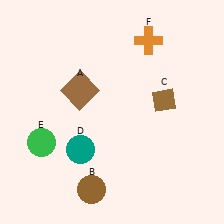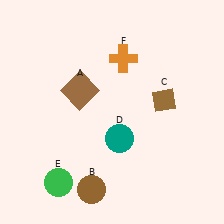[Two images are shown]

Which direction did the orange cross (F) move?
The orange cross (F) moved left.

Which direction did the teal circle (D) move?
The teal circle (D) moved right.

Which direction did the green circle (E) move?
The green circle (E) moved down.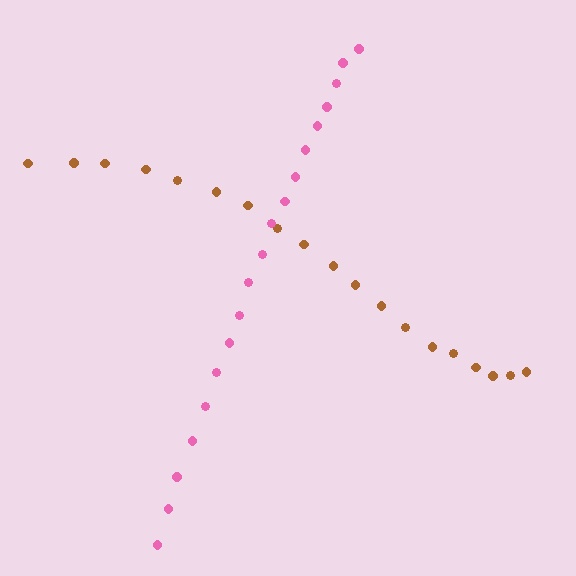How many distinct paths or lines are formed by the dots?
There are 2 distinct paths.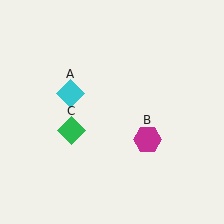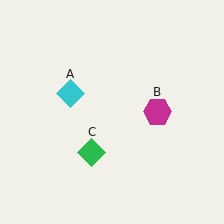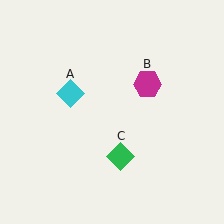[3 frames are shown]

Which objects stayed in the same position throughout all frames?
Cyan diamond (object A) remained stationary.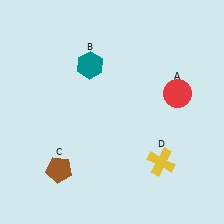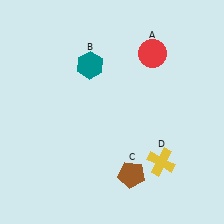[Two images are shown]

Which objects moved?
The objects that moved are: the red circle (A), the brown pentagon (C).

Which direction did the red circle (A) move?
The red circle (A) moved up.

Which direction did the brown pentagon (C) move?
The brown pentagon (C) moved right.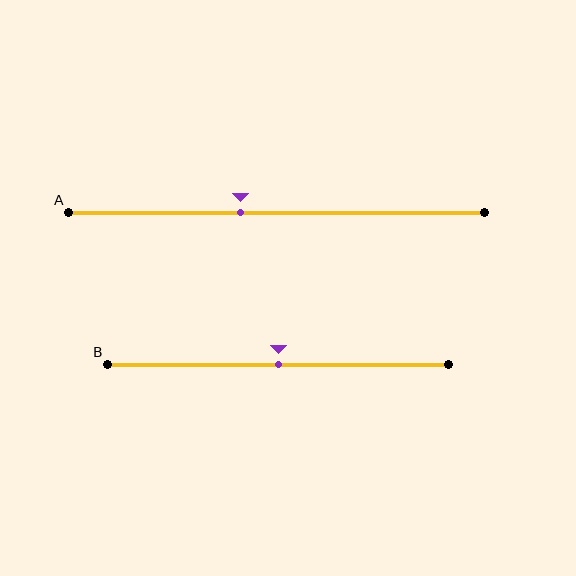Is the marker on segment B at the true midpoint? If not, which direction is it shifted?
Yes, the marker on segment B is at the true midpoint.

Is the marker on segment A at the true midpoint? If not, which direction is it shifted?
No, the marker on segment A is shifted to the left by about 9% of the segment length.